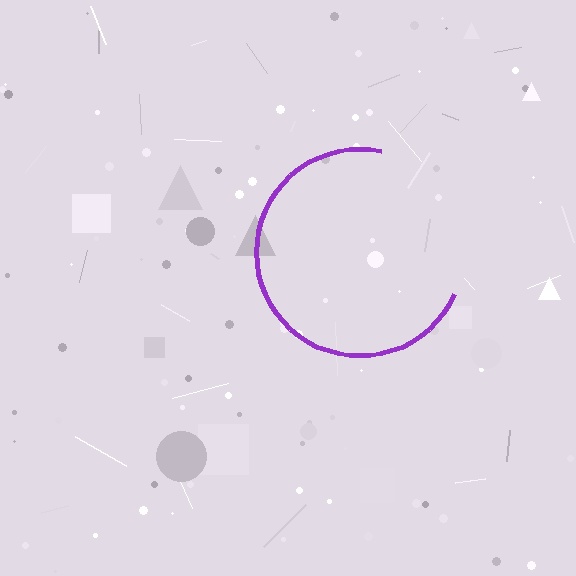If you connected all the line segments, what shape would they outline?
They would outline a circle.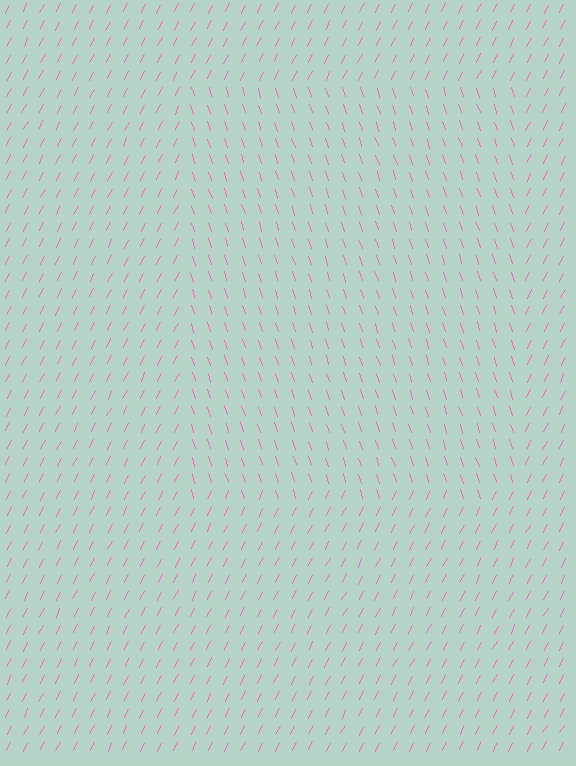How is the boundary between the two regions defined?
The boundary is defined purely by a change in line orientation (approximately 45 degrees difference). All lines are the same color and thickness.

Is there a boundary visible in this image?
Yes, there is a texture boundary formed by a change in line orientation.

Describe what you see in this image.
The image is filled with small pink line segments. A rectangle region in the image has lines oriented differently from the surrounding lines, creating a visible texture boundary.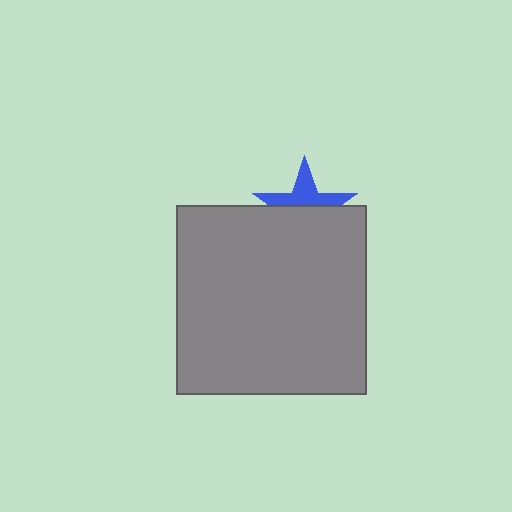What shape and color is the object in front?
The object in front is a gray rectangle.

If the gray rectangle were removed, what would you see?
You would see the complete blue star.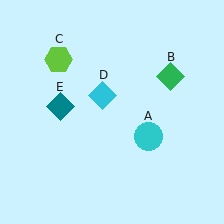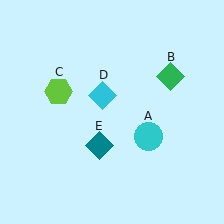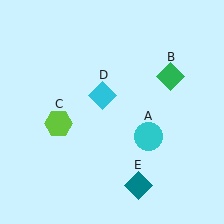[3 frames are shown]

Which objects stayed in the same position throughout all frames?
Cyan circle (object A) and green diamond (object B) and cyan diamond (object D) remained stationary.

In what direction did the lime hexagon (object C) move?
The lime hexagon (object C) moved down.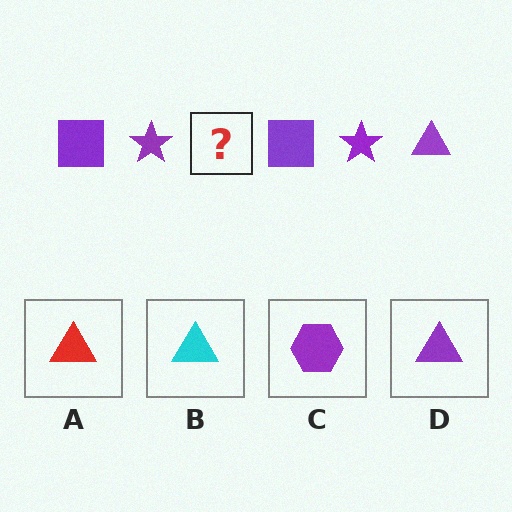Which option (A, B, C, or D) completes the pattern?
D.